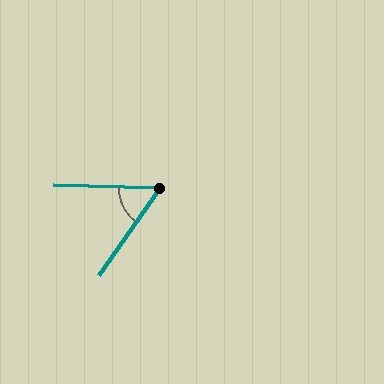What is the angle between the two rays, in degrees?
Approximately 56 degrees.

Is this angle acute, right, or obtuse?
It is acute.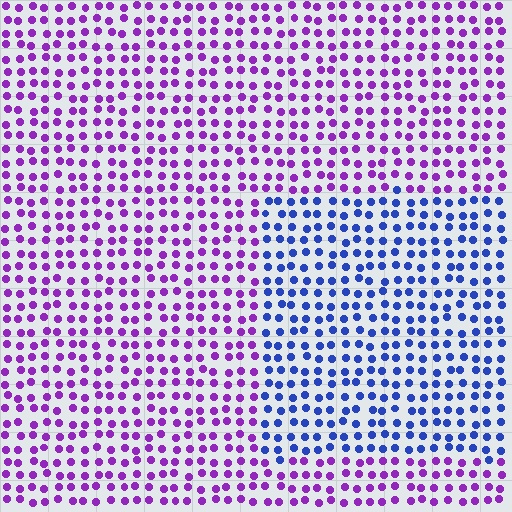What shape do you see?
I see a rectangle.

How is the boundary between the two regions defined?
The boundary is defined purely by a slight shift in hue (about 55 degrees). Spacing, size, and orientation are identical on both sides.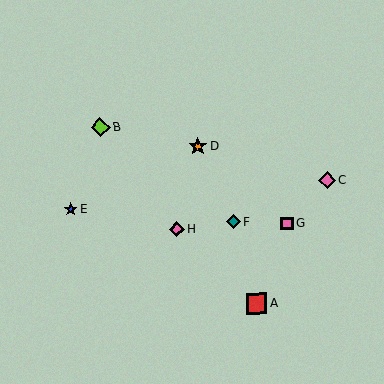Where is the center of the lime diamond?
The center of the lime diamond is at (100, 127).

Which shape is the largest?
The red square (labeled A) is the largest.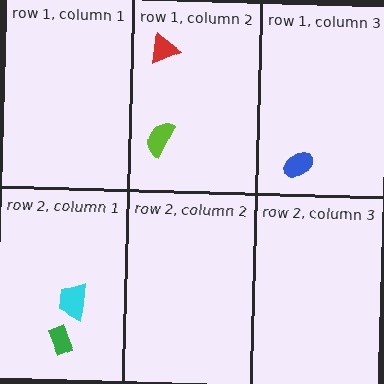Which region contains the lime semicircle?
The row 1, column 2 region.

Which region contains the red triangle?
The row 1, column 2 region.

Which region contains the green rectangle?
The row 2, column 1 region.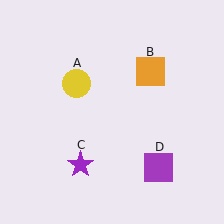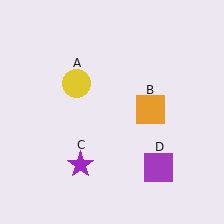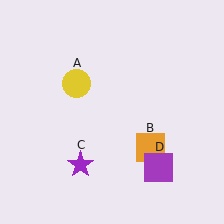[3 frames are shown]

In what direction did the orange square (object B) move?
The orange square (object B) moved down.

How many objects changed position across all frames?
1 object changed position: orange square (object B).